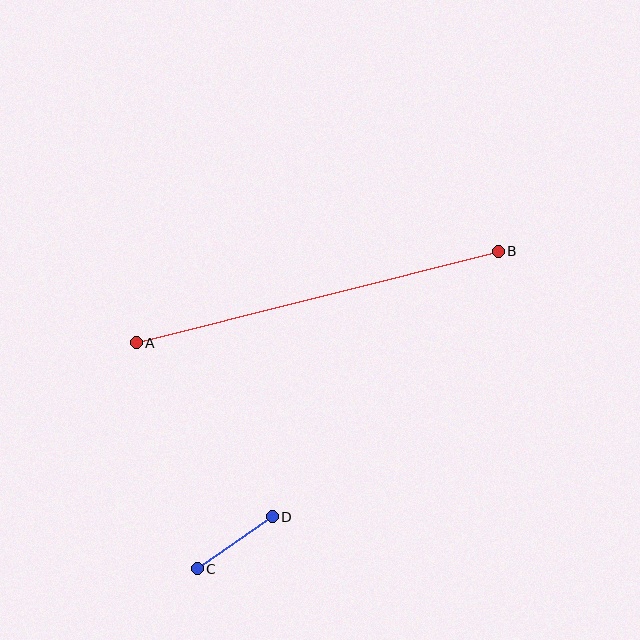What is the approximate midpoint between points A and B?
The midpoint is at approximately (317, 297) pixels.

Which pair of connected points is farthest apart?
Points A and B are farthest apart.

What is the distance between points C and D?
The distance is approximately 91 pixels.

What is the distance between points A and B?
The distance is approximately 374 pixels.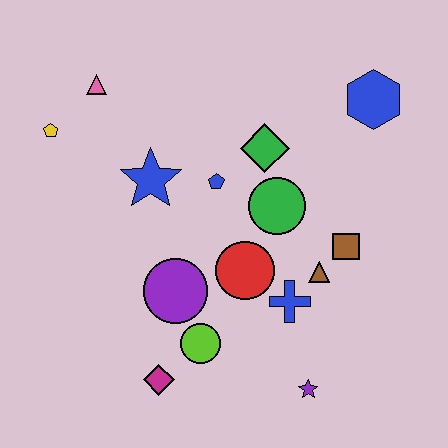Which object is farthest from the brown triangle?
The yellow pentagon is farthest from the brown triangle.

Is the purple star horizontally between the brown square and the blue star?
Yes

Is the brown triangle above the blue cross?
Yes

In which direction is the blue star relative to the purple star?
The blue star is above the purple star.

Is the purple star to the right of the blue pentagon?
Yes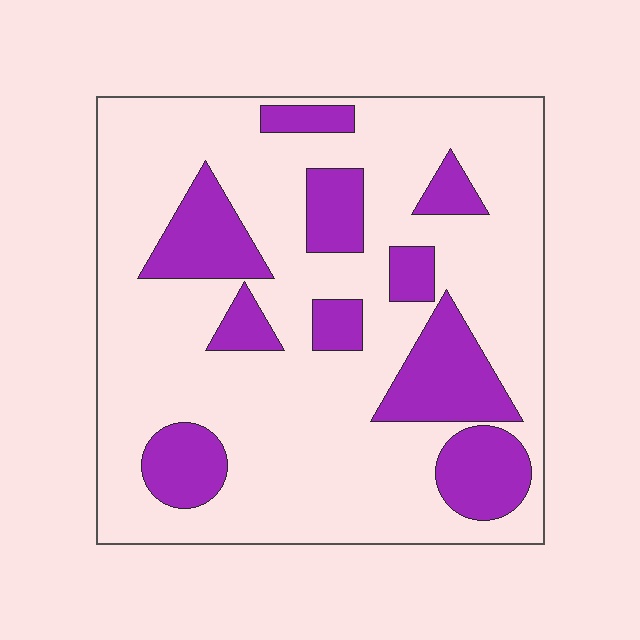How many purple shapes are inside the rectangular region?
10.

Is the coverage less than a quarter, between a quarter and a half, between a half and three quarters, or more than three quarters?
Less than a quarter.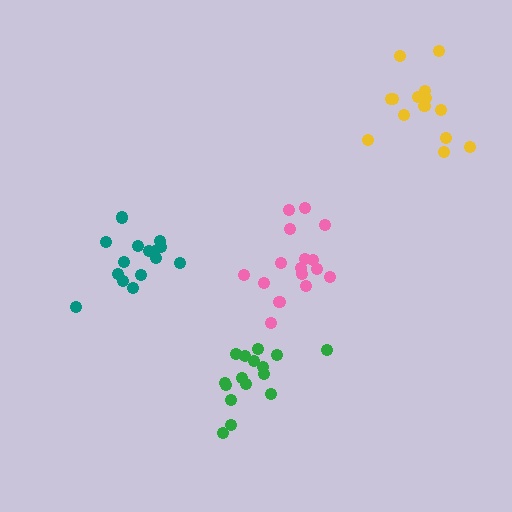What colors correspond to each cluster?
The clusters are colored: yellow, teal, pink, green.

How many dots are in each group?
Group 1: 14 dots, Group 2: 15 dots, Group 3: 16 dots, Group 4: 16 dots (61 total).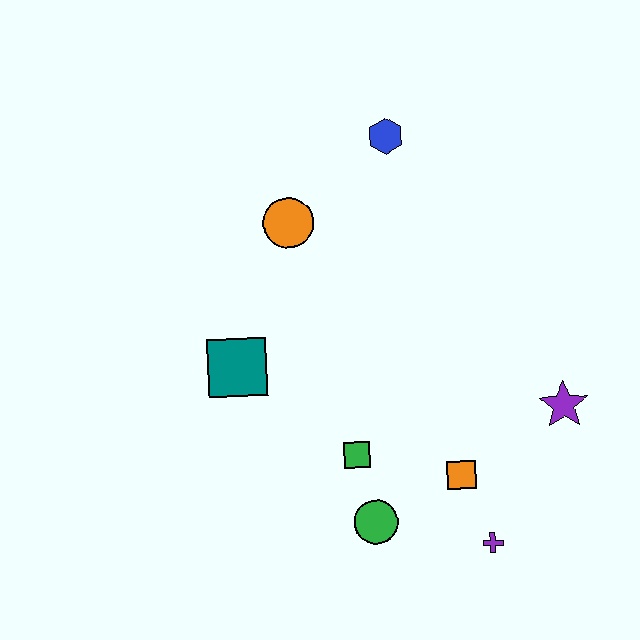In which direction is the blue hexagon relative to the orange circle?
The blue hexagon is to the right of the orange circle.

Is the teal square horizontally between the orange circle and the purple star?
No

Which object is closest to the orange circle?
The blue hexagon is closest to the orange circle.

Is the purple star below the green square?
No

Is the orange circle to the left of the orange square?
Yes